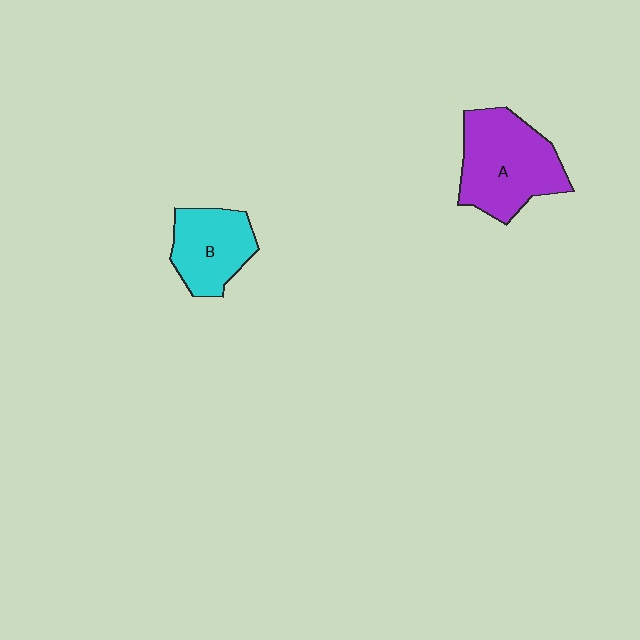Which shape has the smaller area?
Shape B (cyan).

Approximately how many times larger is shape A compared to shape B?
Approximately 1.5 times.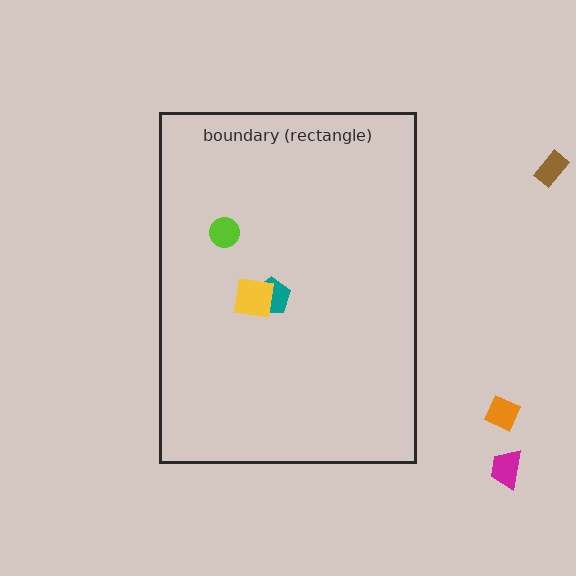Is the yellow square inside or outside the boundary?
Inside.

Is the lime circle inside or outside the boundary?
Inside.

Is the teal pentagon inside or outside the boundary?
Inside.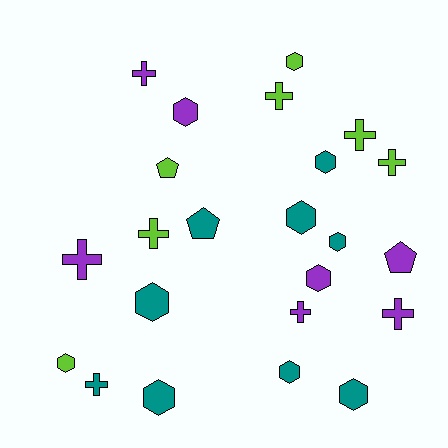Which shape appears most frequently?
Hexagon, with 11 objects.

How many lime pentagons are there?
There is 1 lime pentagon.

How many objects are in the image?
There are 23 objects.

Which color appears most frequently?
Teal, with 9 objects.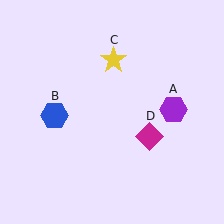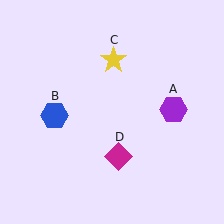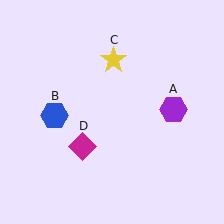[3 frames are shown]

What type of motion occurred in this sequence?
The magenta diamond (object D) rotated clockwise around the center of the scene.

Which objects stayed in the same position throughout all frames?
Purple hexagon (object A) and blue hexagon (object B) and yellow star (object C) remained stationary.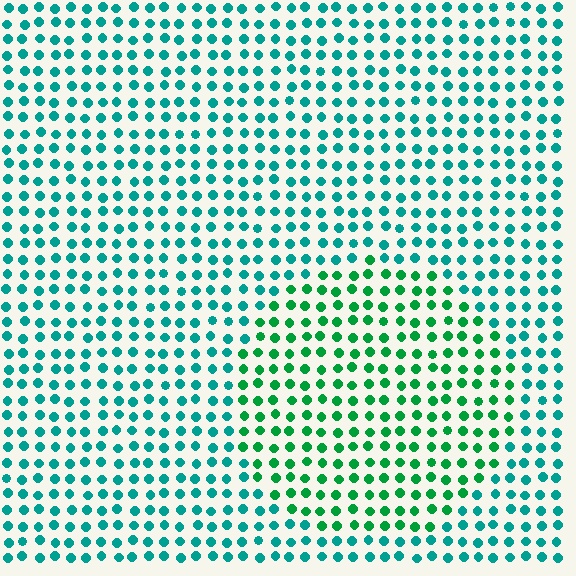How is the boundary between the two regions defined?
The boundary is defined purely by a slight shift in hue (about 34 degrees). Spacing, size, and orientation are identical on both sides.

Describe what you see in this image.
The image is filled with small teal elements in a uniform arrangement. A circle-shaped region is visible where the elements are tinted to a slightly different hue, forming a subtle color boundary.